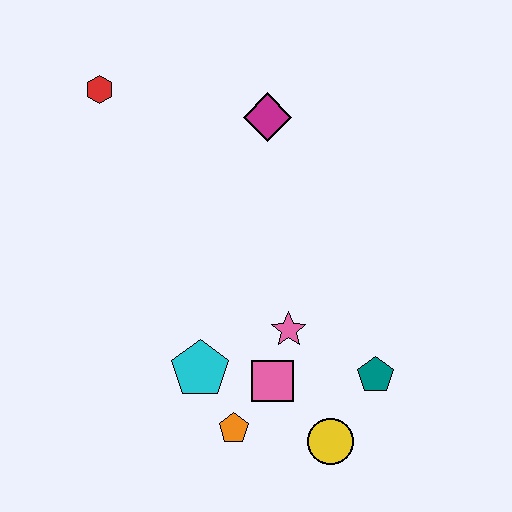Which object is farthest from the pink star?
The red hexagon is farthest from the pink star.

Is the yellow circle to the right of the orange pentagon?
Yes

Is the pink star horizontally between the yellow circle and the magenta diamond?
Yes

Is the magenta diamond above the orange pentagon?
Yes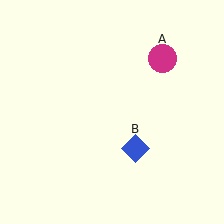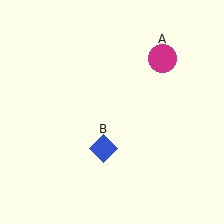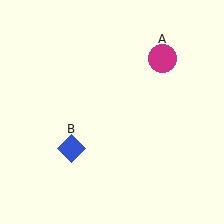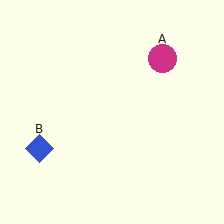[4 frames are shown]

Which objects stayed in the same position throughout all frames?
Magenta circle (object A) remained stationary.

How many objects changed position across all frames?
1 object changed position: blue diamond (object B).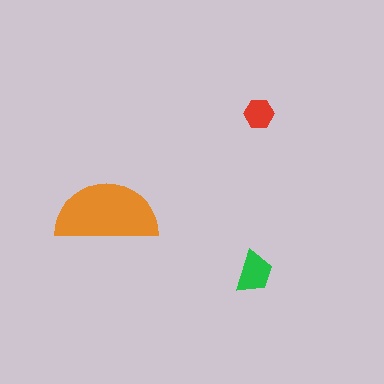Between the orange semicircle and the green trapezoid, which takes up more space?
The orange semicircle.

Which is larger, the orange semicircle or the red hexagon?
The orange semicircle.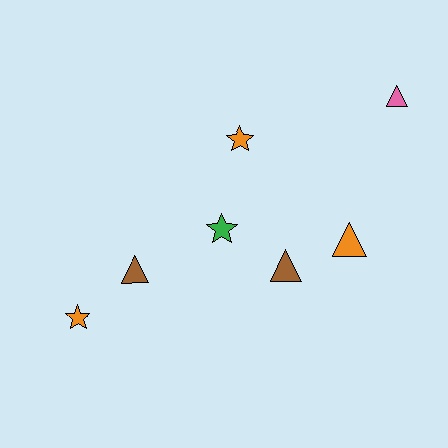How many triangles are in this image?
There are 4 triangles.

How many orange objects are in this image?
There are 3 orange objects.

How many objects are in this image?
There are 7 objects.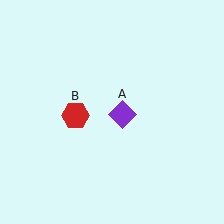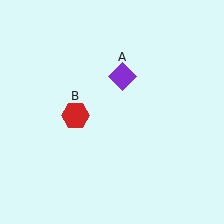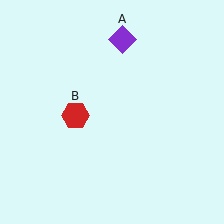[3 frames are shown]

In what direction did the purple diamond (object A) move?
The purple diamond (object A) moved up.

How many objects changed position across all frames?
1 object changed position: purple diamond (object A).